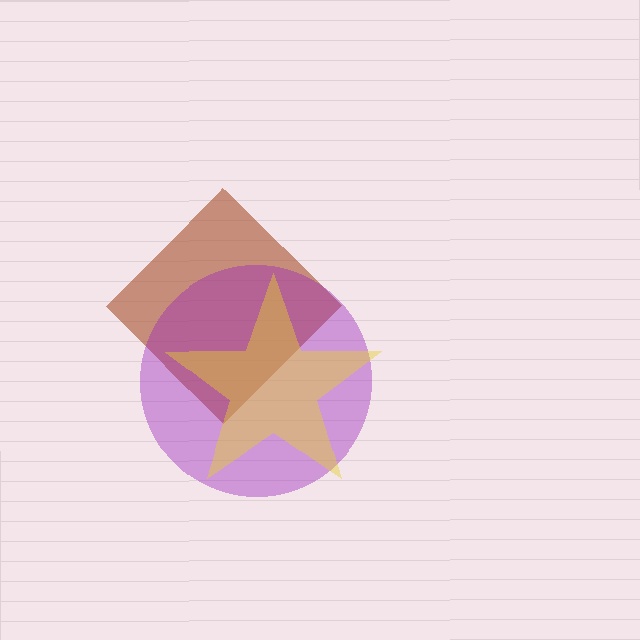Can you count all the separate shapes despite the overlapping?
Yes, there are 3 separate shapes.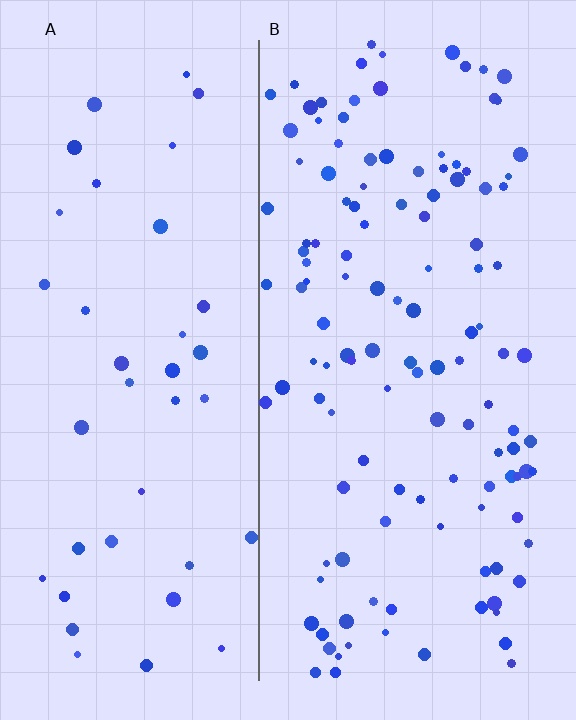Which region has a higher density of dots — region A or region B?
B (the right).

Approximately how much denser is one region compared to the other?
Approximately 3.1× — region B over region A.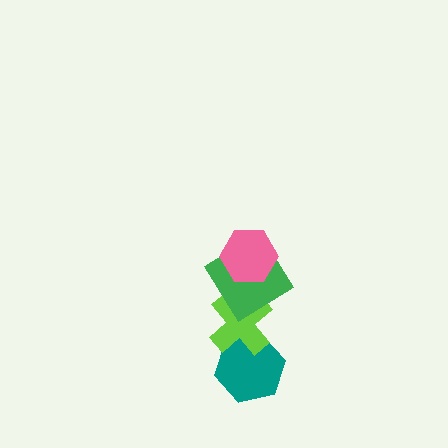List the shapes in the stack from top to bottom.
From top to bottom: the pink hexagon, the green diamond, the lime cross, the teal hexagon.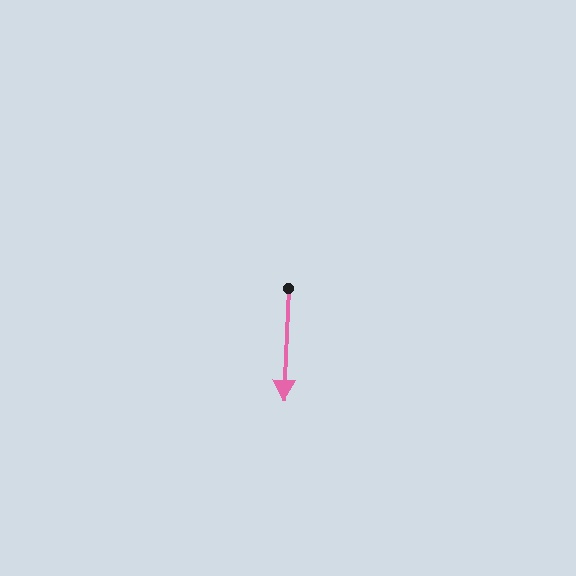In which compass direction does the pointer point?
South.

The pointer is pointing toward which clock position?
Roughly 6 o'clock.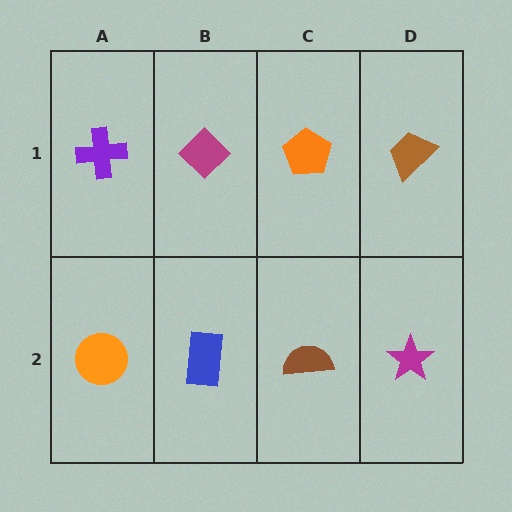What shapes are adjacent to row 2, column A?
A purple cross (row 1, column A), a blue rectangle (row 2, column B).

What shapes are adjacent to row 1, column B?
A blue rectangle (row 2, column B), a purple cross (row 1, column A), an orange pentagon (row 1, column C).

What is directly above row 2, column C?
An orange pentagon.